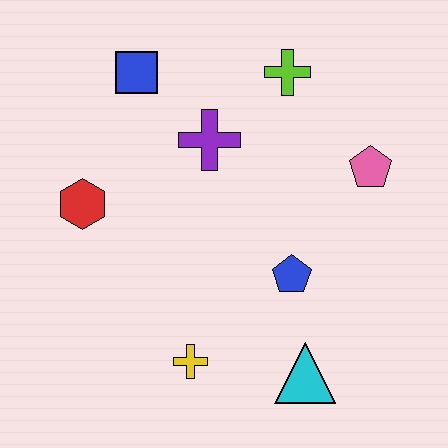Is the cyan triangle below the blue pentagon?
Yes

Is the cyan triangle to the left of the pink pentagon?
Yes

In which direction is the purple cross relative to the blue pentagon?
The purple cross is above the blue pentagon.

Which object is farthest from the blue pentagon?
The blue square is farthest from the blue pentagon.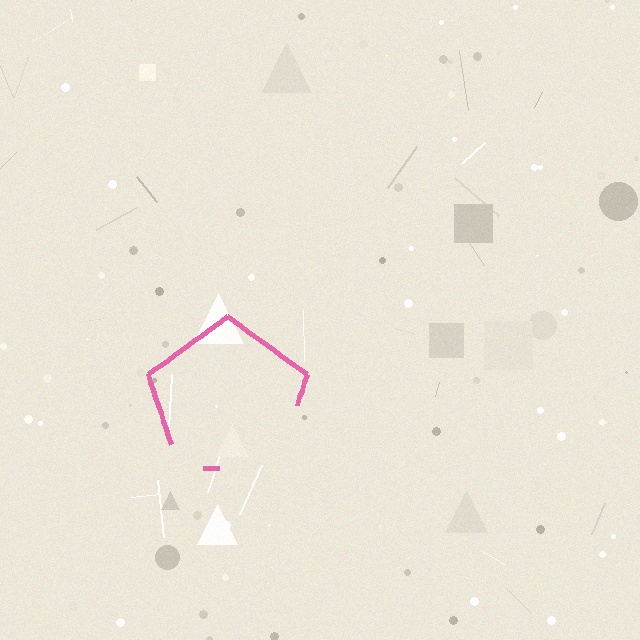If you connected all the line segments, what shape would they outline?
They would outline a pentagon.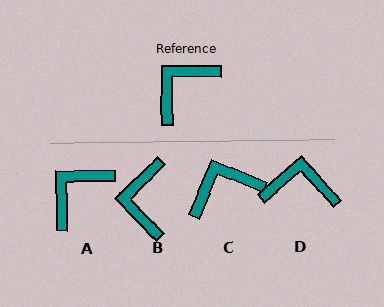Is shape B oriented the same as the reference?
No, it is off by about 44 degrees.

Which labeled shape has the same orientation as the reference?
A.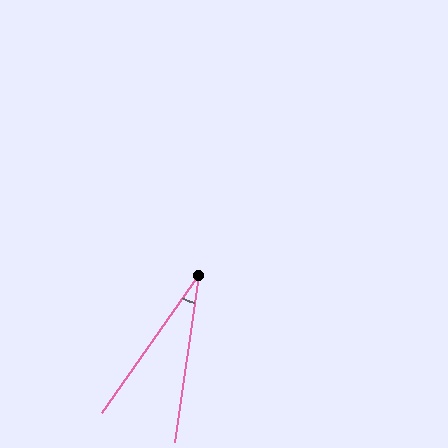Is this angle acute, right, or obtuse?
It is acute.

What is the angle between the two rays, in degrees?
Approximately 27 degrees.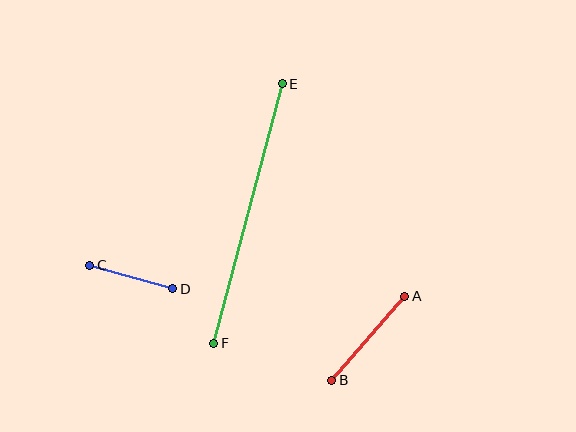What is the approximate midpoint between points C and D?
The midpoint is at approximately (131, 277) pixels.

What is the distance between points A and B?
The distance is approximately 112 pixels.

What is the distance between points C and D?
The distance is approximately 86 pixels.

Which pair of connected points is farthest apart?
Points E and F are farthest apart.